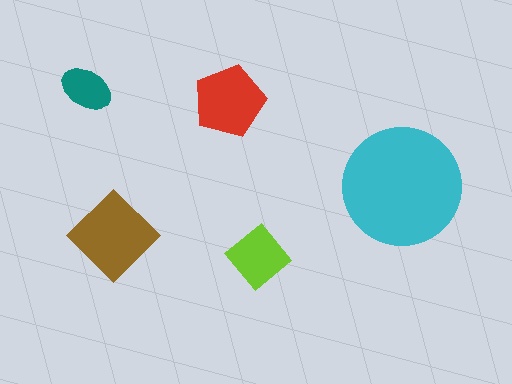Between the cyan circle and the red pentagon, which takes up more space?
The cyan circle.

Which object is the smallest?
The teal ellipse.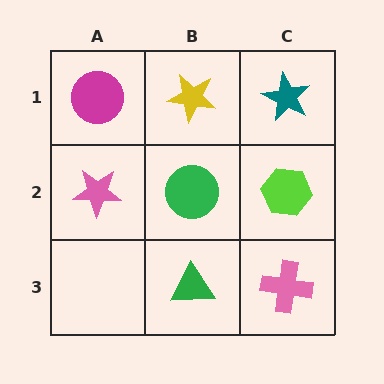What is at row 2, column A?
A pink star.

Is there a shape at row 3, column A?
No, that cell is empty.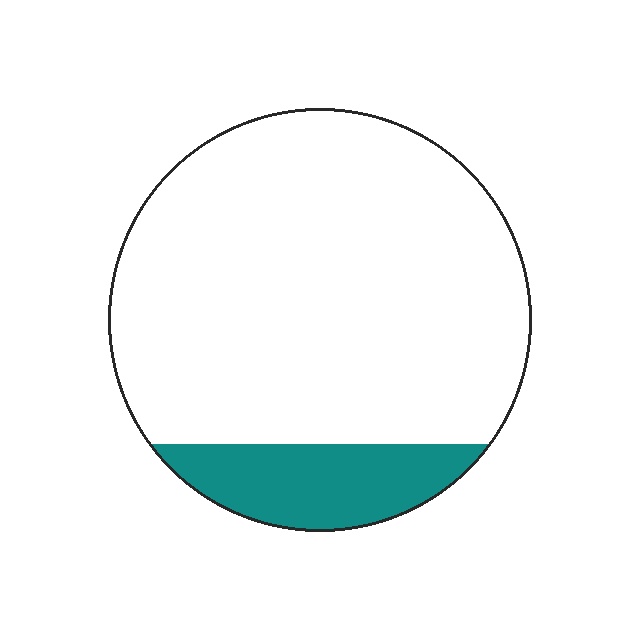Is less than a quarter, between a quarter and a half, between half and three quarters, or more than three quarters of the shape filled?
Less than a quarter.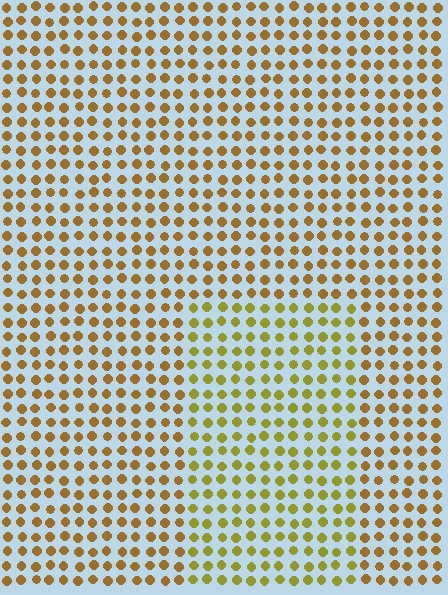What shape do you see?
I see a rectangle.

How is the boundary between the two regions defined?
The boundary is defined purely by a slight shift in hue (about 29 degrees). Spacing, size, and orientation are identical on both sides.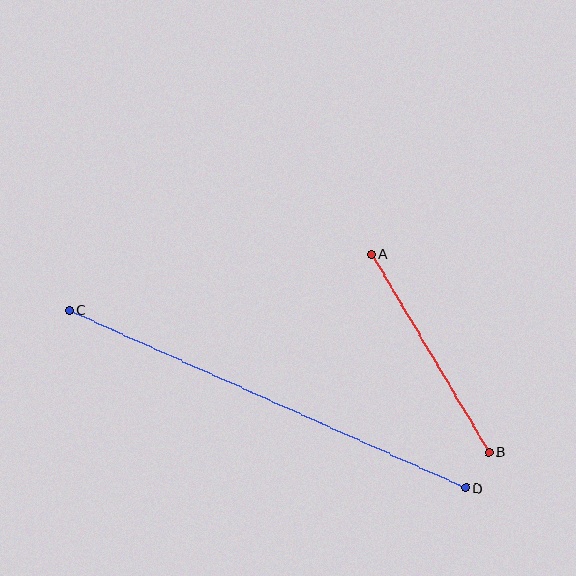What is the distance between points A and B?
The distance is approximately 230 pixels.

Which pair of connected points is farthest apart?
Points C and D are farthest apart.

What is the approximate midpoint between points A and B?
The midpoint is at approximately (430, 353) pixels.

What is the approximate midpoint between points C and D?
The midpoint is at approximately (268, 399) pixels.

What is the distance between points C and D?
The distance is approximately 434 pixels.